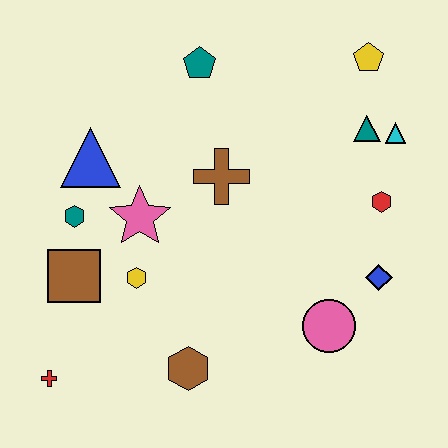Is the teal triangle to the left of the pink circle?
No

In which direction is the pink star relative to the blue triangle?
The pink star is below the blue triangle.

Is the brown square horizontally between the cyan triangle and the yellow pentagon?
No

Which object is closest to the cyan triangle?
The teal triangle is closest to the cyan triangle.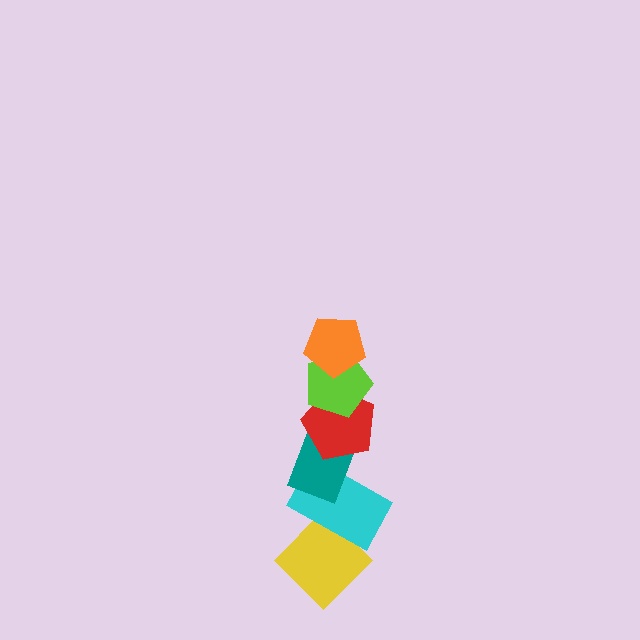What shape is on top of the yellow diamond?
The cyan rectangle is on top of the yellow diamond.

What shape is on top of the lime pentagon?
The orange pentagon is on top of the lime pentagon.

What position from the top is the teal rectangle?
The teal rectangle is 4th from the top.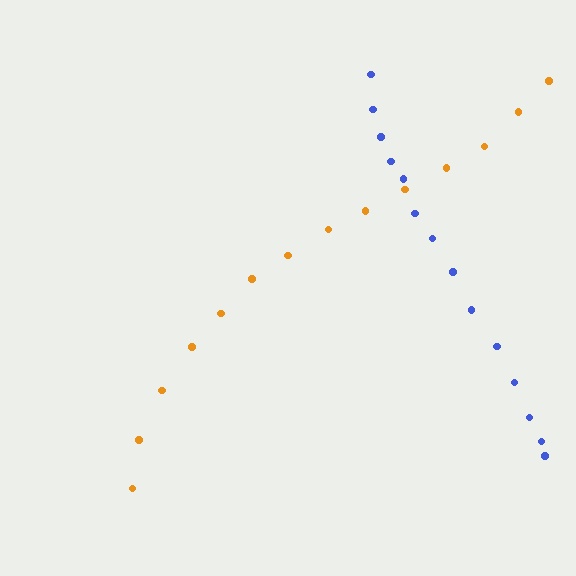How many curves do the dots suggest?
There are 2 distinct paths.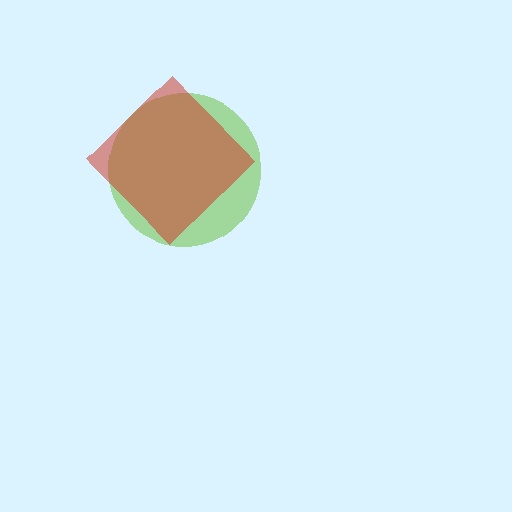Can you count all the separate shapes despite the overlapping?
Yes, there are 2 separate shapes.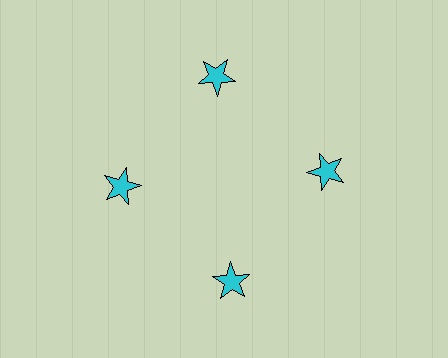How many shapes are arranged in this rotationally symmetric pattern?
There are 4 shapes, arranged in 4 groups of 1.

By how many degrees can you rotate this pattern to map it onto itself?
The pattern maps onto itself every 90 degrees of rotation.